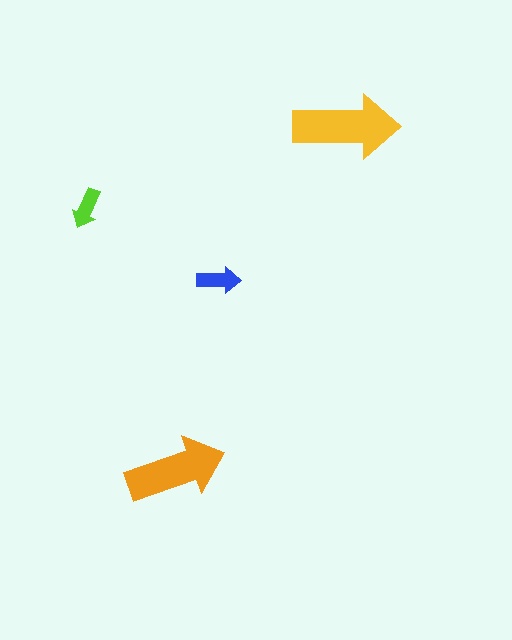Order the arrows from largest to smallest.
the yellow one, the orange one, the blue one, the lime one.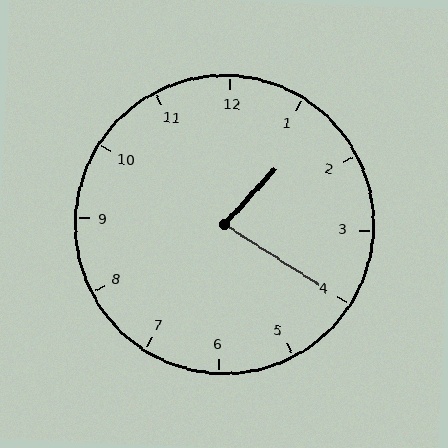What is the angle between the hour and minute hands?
Approximately 80 degrees.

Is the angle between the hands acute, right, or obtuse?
It is acute.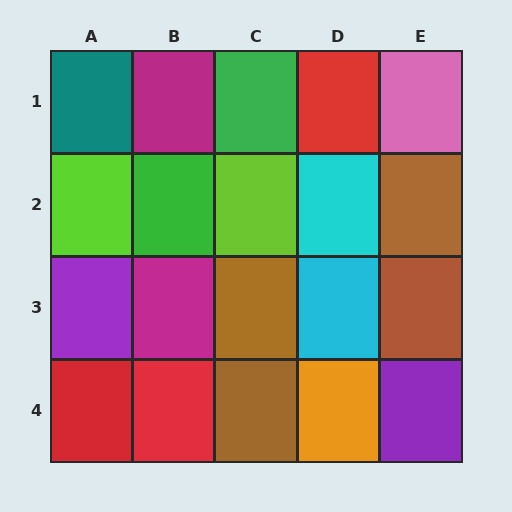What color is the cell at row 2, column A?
Lime.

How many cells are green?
2 cells are green.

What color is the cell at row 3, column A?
Purple.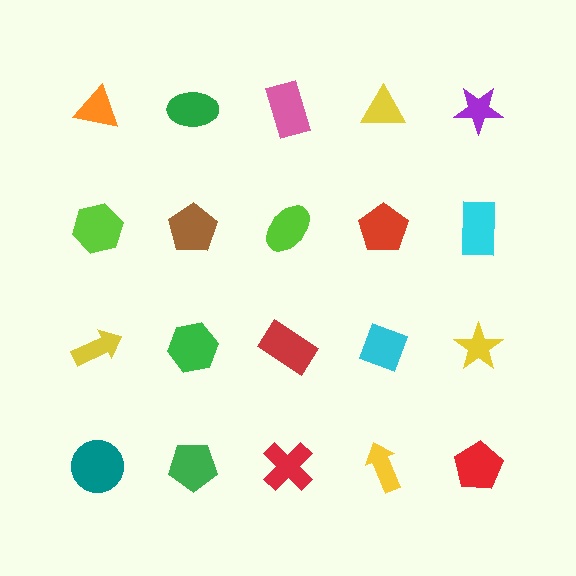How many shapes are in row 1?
5 shapes.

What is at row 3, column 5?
A yellow star.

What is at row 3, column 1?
A yellow arrow.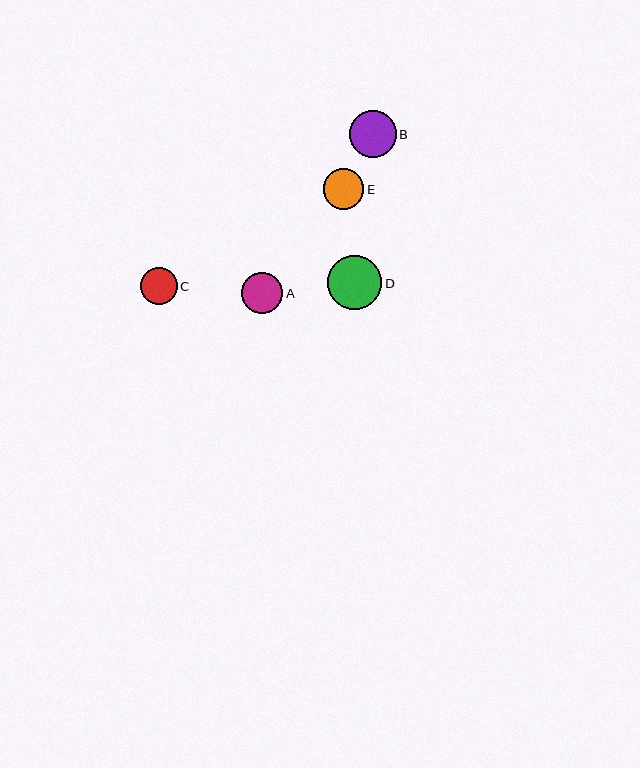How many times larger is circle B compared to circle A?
Circle B is approximately 1.2 times the size of circle A.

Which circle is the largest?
Circle D is the largest with a size of approximately 54 pixels.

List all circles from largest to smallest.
From largest to smallest: D, B, E, A, C.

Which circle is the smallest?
Circle C is the smallest with a size of approximately 37 pixels.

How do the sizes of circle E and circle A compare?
Circle E and circle A are approximately the same size.